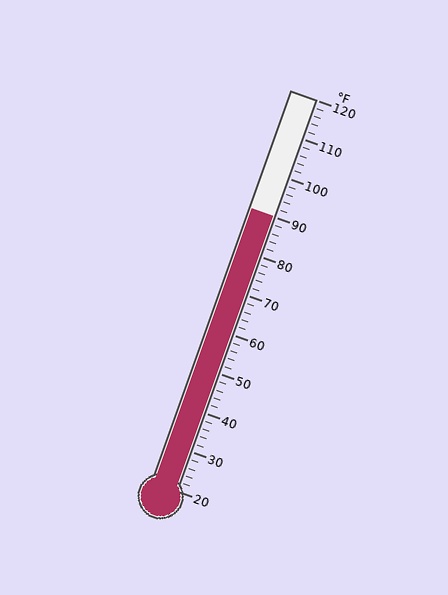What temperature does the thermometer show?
The thermometer shows approximately 90°F.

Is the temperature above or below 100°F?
The temperature is below 100°F.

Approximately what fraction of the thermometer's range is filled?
The thermometer is filled to approximately 70% of its range.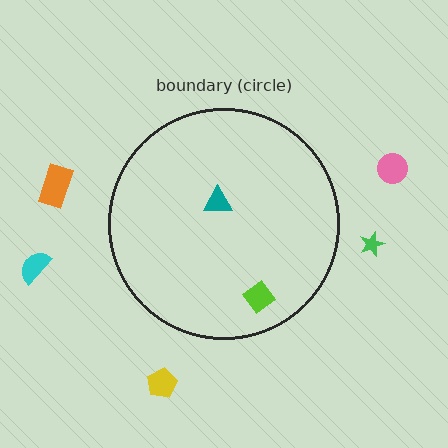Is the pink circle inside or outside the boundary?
Outside.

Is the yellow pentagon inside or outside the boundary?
Outside.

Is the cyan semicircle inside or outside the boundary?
Outside.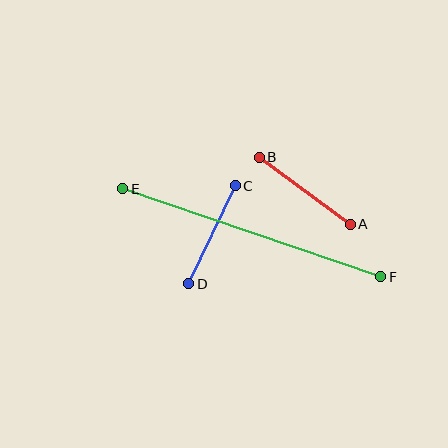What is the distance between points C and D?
The distance is approximately 108 pixels.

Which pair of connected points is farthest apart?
Points E and F are farthest apart.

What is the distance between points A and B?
The distance is approximately 113 pixels.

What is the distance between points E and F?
The distance is approximately 273 pixels.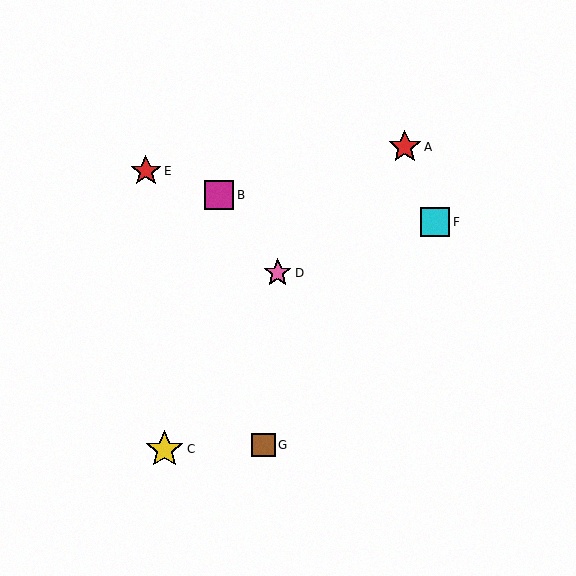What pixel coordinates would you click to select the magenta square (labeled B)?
Click at (219, 195) to select the magenta square B.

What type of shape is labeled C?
Shape C is a yellow star.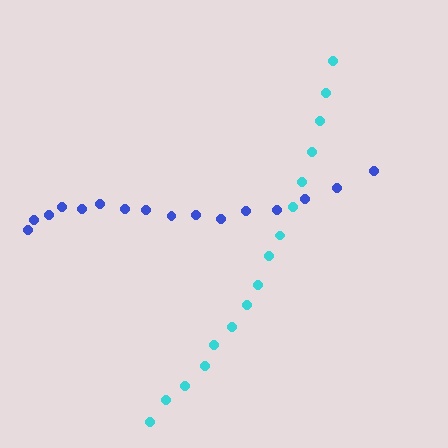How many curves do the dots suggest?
There are 2 distinct paths.